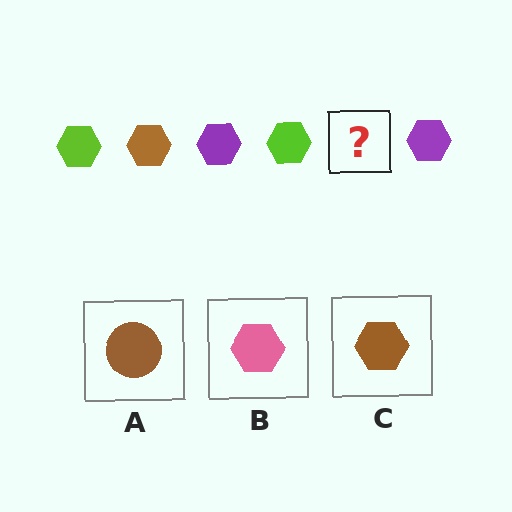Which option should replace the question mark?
Option C.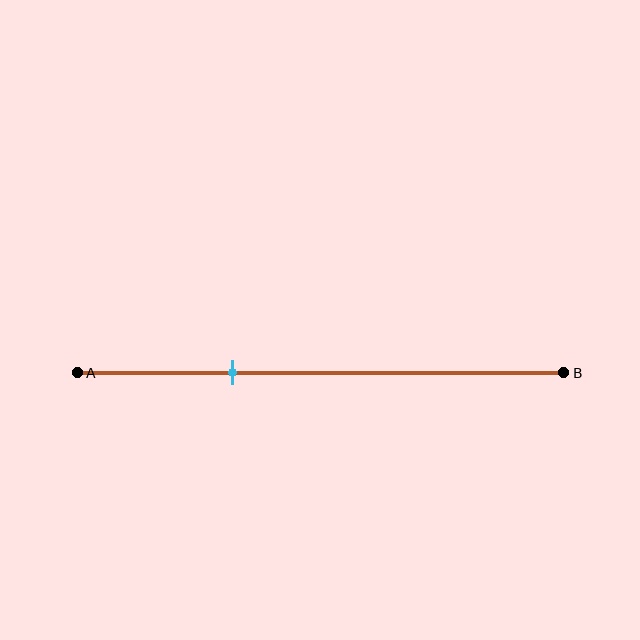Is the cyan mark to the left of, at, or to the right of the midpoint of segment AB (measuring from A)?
The cyan mark is to the left of the midpoint of segment AB.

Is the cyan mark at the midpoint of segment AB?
No, the mark is at about 30% from A, not at the 50% midpoint.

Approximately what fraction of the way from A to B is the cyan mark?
The cyan mark is approximately 30% of the way from A to B.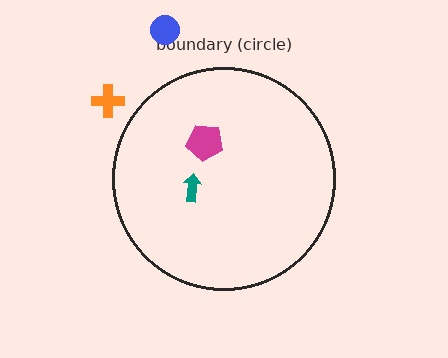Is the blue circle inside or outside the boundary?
Outside.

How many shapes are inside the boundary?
2 inside, 2 outside.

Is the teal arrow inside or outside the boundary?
Inside.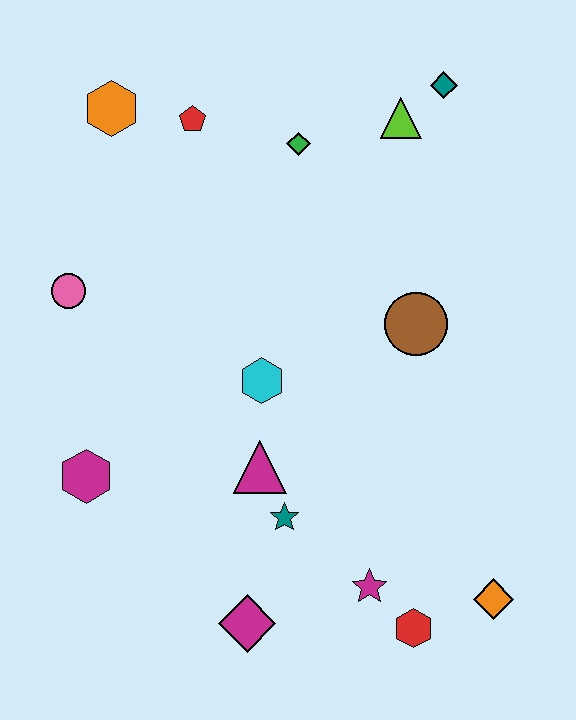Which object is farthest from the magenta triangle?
The teal diamond is farthest from the magenta triangle.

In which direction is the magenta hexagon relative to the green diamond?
The magenta hexagon is below the green diamond.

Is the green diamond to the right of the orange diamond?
No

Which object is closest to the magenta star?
The red hexagon is closest to the magenta star.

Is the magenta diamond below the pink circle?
Yes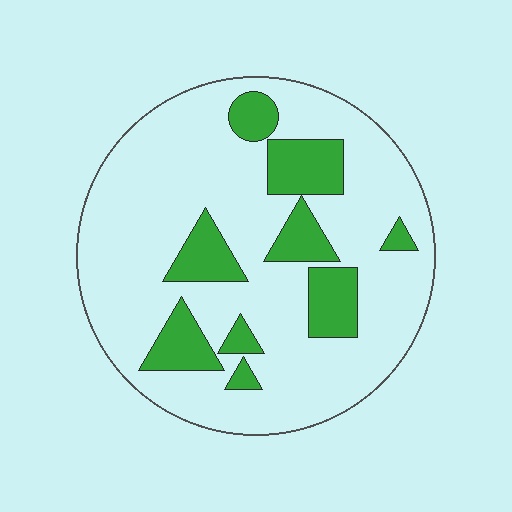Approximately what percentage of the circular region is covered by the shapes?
Approximately 20%.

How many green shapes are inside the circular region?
9.